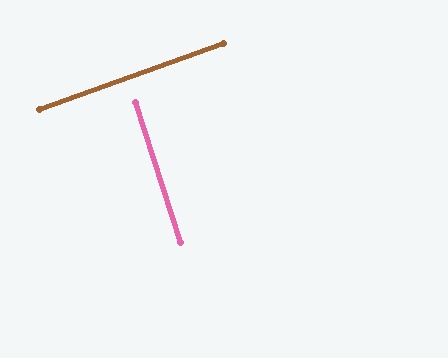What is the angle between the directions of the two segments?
Approximately 88 degrees.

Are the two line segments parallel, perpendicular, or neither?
Perpendicular — they meet at approximately 88°.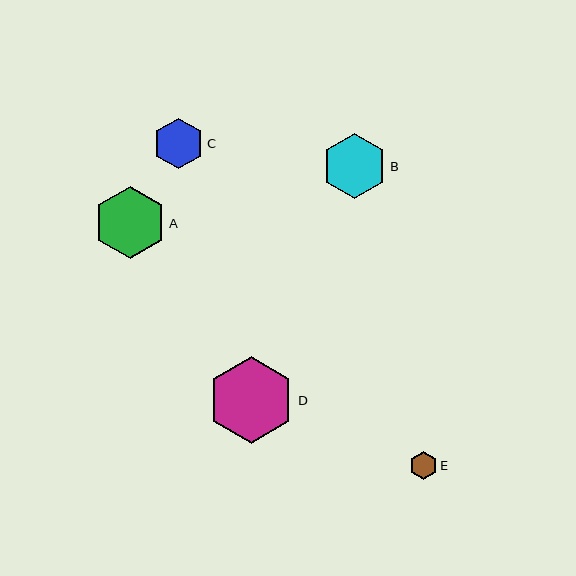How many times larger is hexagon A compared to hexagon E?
Hexagon A is approximately 2.6 times the size of hexagon E.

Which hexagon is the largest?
Hexagon D is the largest with a size of approximately 87 pixels.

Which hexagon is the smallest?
Hexagon E is the smallest with a size of approximately 27 pixels.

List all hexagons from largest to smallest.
From largest to smallest: D, A, B, C, E.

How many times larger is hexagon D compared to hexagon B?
Hexagon D is approximately 1.3 times the size of hexagon B.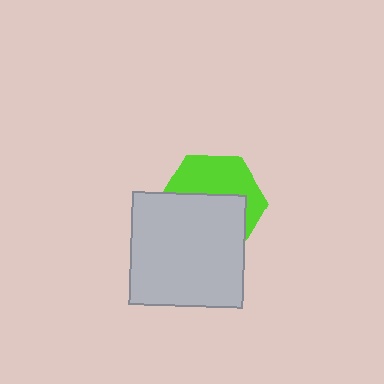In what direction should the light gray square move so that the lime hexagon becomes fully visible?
The light gray square should move down. That is the shortest direction to clear the overlap and leave the lime hexagon fully visible.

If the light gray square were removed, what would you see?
You would see the complete lime hexagon.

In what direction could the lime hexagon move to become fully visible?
The lime hexagon could move up. That would shift it out from behind the light gray square entirely.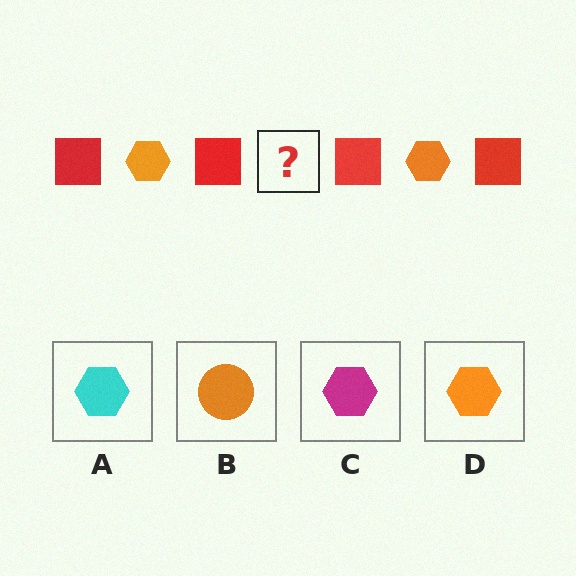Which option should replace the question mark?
Option D.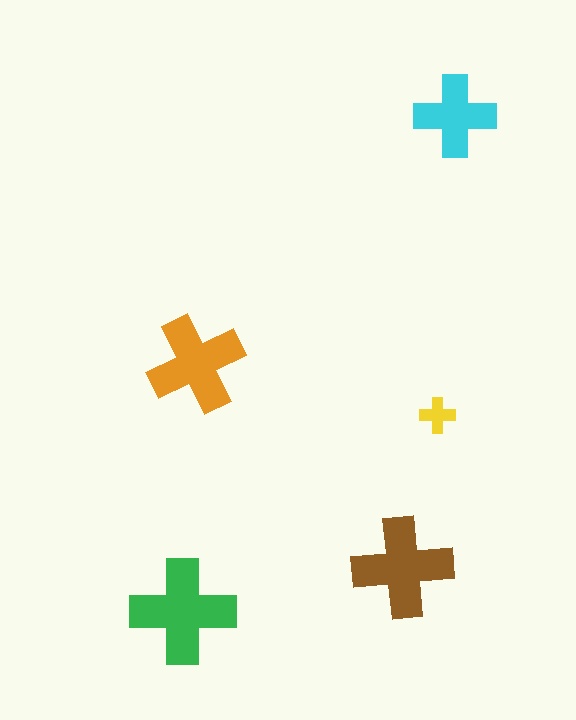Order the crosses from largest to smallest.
the green one, the brown one, the orange one, the cyan one, the yellow one.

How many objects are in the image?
There are 5 objects in the image.